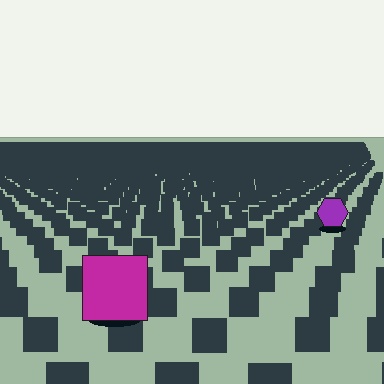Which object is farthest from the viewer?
The purple hexagon is farthest from the viewer. It appears smaller and the ground texture around it is denser.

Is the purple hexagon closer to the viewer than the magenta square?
No. The magenta square is closer — you can tell from the texture gradient: the ground texture is coarser near it.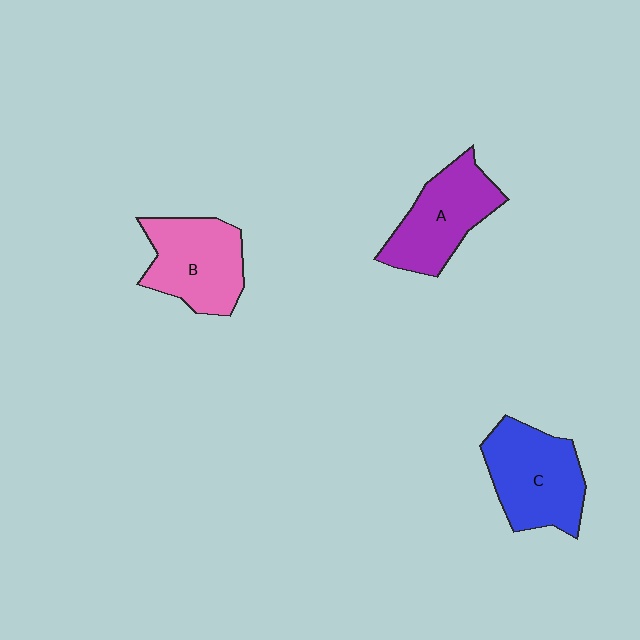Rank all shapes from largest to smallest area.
From largest to smallest: C (blue), B (pink), A (purple).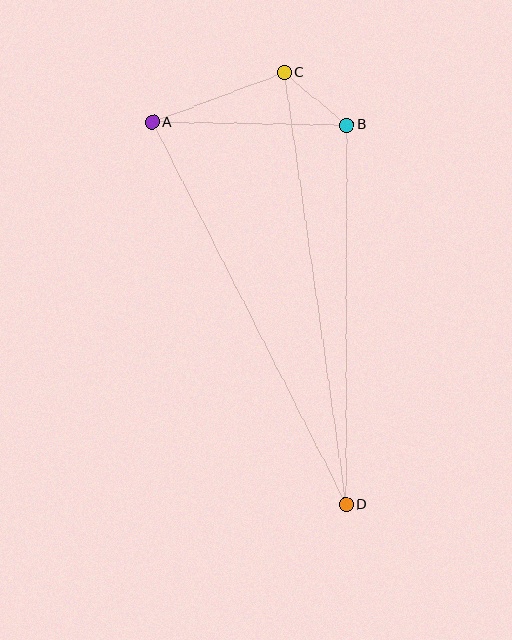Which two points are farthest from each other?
Points C and D are farthest from each other.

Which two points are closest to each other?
Points B and C are closest to each other.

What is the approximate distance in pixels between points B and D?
The distance between B and D is approximately 379 pixels.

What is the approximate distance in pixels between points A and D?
The distance between A and D is approximately 428 pixels.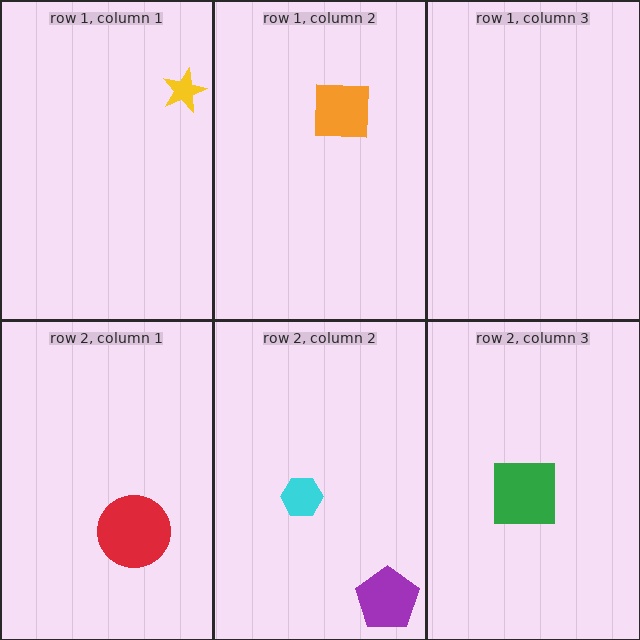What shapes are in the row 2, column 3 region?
The green square.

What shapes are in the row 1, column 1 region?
The yellow star.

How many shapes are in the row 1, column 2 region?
1.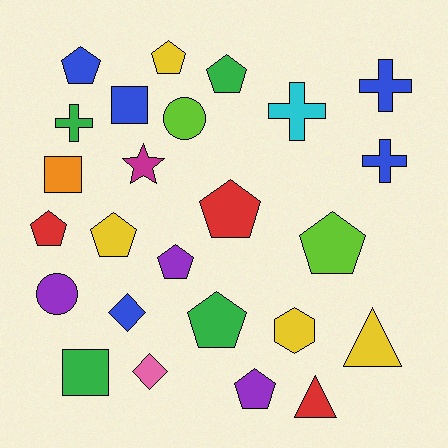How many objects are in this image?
There are 25 objects.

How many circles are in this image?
There are 2 circles.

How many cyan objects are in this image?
There is 1 cyan object.